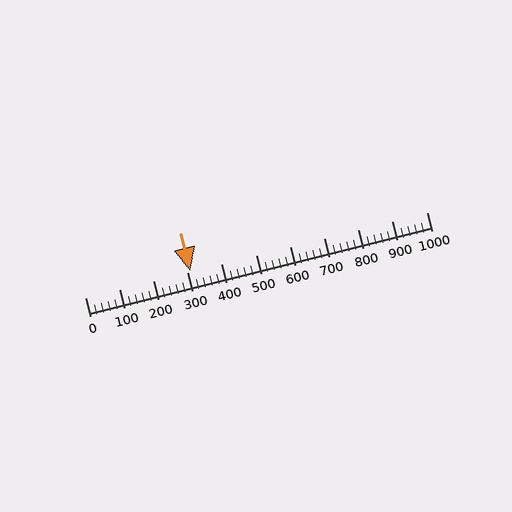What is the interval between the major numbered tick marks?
The major tick marks are spaced 100 units apart.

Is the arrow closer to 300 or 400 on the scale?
The arrow is closer to 300.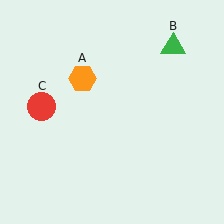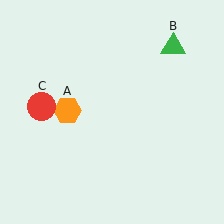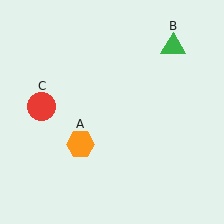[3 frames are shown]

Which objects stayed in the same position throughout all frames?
Green triangle (object B) and red circle (object C) remained stationary.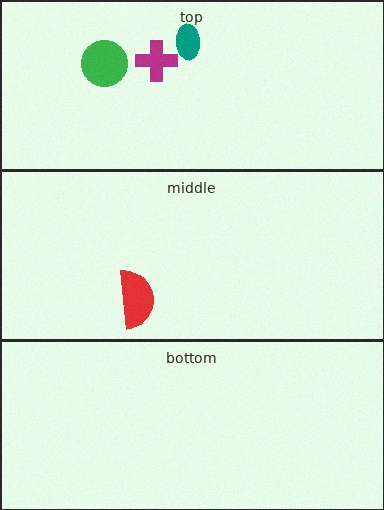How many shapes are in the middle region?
1.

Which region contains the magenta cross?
The top region.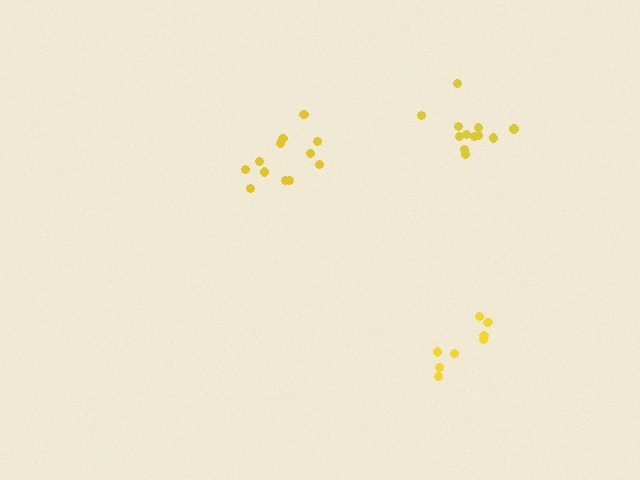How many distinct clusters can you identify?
There are 3 distinct clusters.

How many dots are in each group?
Group 1: 12 dots, Group 2: 12 dots, Group 3: 8 dots (32 total).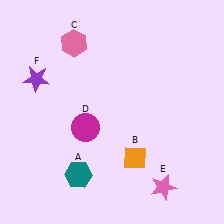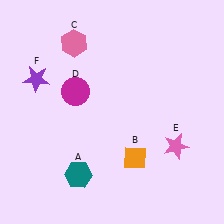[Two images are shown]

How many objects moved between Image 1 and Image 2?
2 objects moved between the two images.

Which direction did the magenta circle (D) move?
The magenta circle (D) moved up.